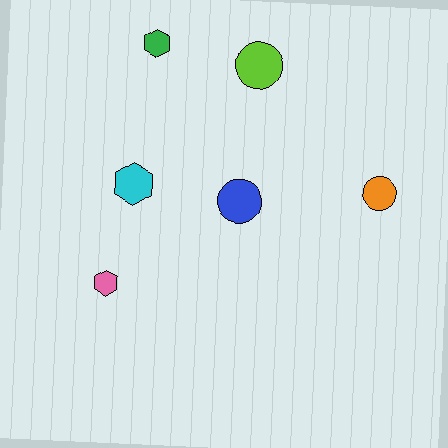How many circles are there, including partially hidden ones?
There are 3 circles.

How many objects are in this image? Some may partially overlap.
There are 6 objects.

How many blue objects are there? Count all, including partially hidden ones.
There is 1 blue object.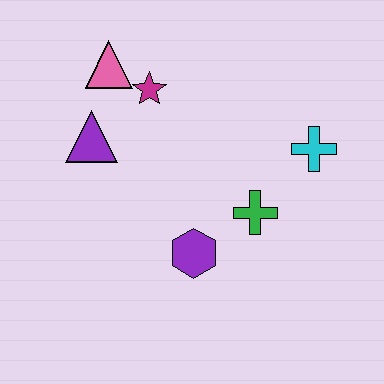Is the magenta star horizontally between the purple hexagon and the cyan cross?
No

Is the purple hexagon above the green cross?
No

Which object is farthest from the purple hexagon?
The pink triangle is farthest from the purple hexagon.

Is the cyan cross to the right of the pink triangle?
Yes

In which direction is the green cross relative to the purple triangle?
The green cross is to the right of the purple triangle.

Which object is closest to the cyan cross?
The green cross is closest to the cyan cross.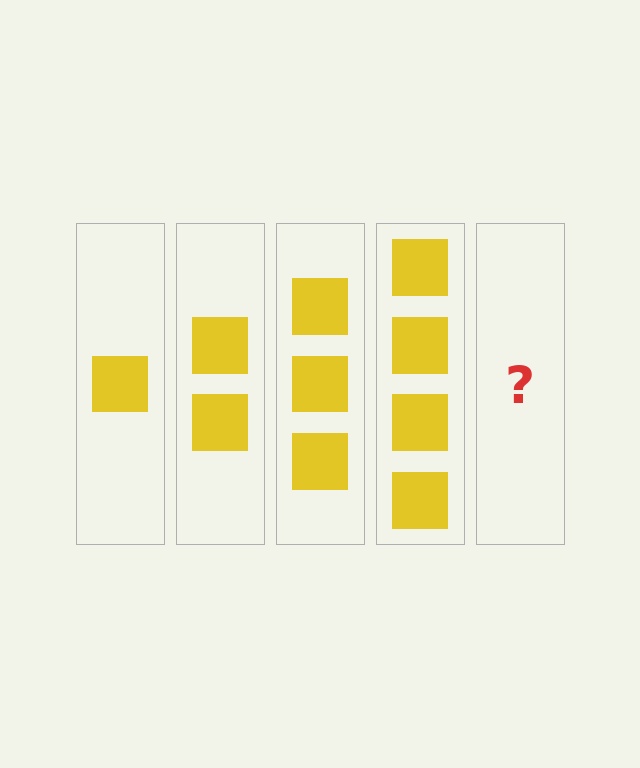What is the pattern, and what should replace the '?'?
The pattern is that each step adds one more square. The '?' should be 5 squares.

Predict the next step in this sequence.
The next step is 5 squares.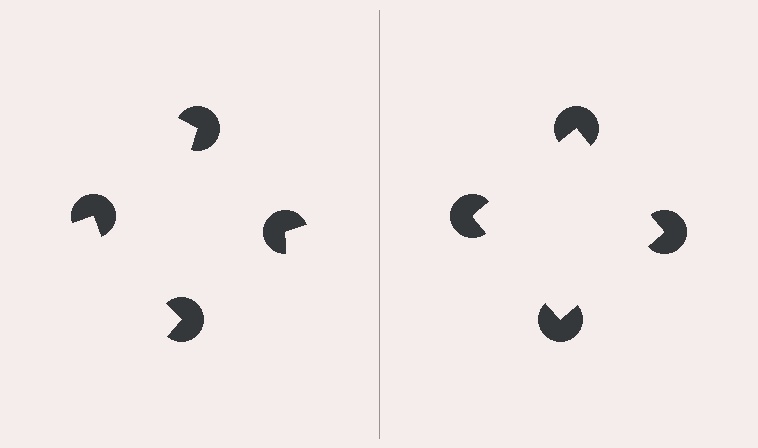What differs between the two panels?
The pac-man discs are positioned identically on both sides; only the wedge orientations differ. On the right they align to a square; on the left they are misaligned.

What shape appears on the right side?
An illusory square.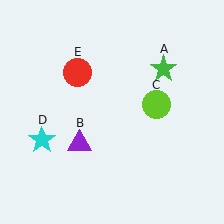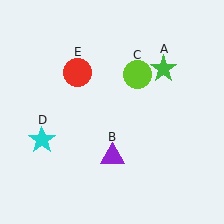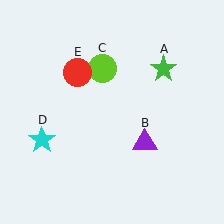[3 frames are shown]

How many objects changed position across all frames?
2 objects changed position: purple triangle (object B), lime circle (object C).